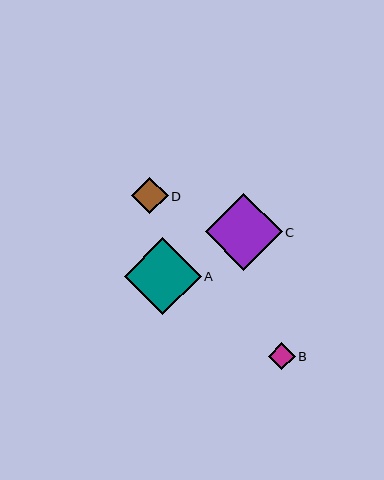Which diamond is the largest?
Diamond C is the largest with a size of approximately 77 pixels.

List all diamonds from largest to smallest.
From largest to smallest: C, A, D, B.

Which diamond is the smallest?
Diamond B is the smallest with a size of approximately 27 pixels.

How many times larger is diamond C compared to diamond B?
Diamond C is approximately 2.9 times the size of diamond B.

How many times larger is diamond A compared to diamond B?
Diamond A is approximately 2.9 times the size of diamond B.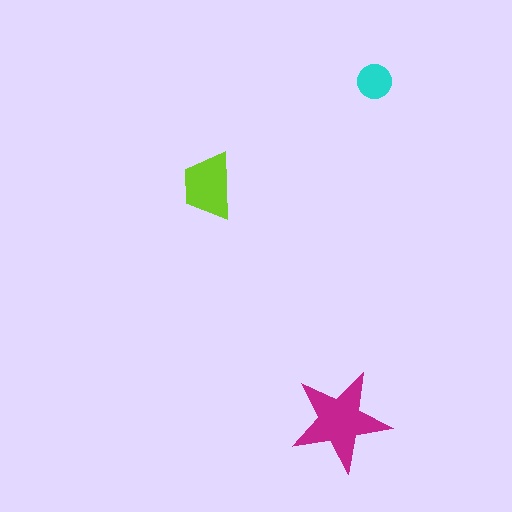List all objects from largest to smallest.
The magenta star, the lime trapezoid, the cyan circle.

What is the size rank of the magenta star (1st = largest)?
1st.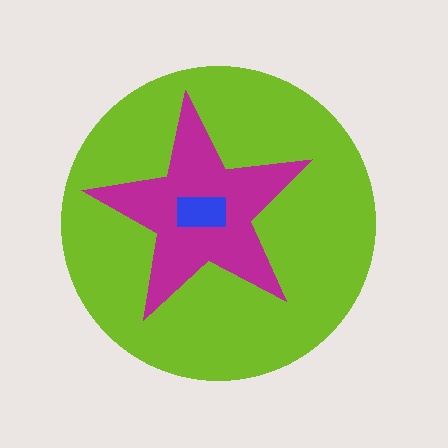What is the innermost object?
The blue rectangle.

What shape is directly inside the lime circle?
The magenta star.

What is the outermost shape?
The lime circle.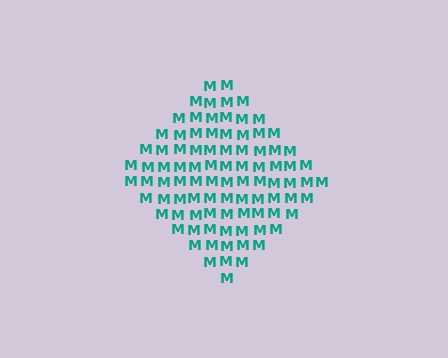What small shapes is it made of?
It is made of small letter M's.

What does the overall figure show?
The overall figure shows a diamond.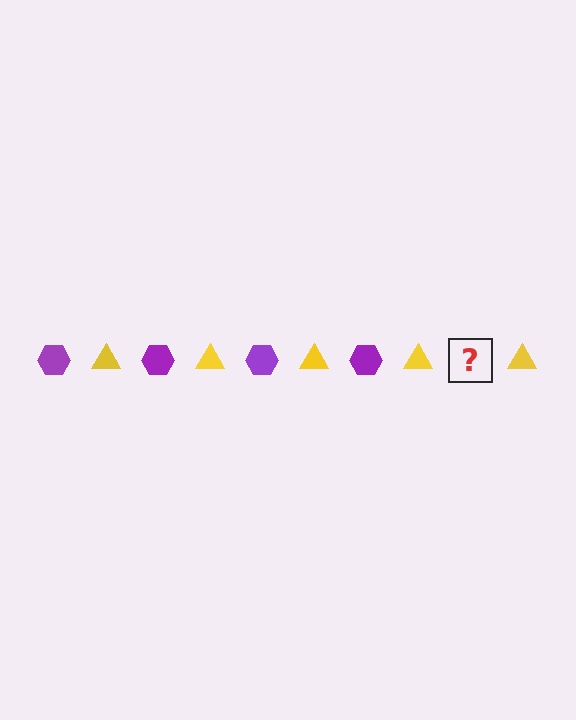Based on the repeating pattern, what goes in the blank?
The blank should be a purple hexagon.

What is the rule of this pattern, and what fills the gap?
The rule is that the pattern alternates between purple hexagon and yellow triangle. The gap should be filled with a purple hexagon.